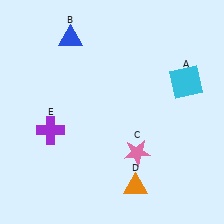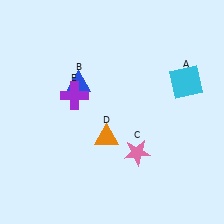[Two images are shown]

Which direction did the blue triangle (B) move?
The blue triangle (B) moved down.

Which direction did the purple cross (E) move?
The purple cross (E) moved up.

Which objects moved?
The objects that moved are: the blue triangle (B), the orange triangle (D), the purple cross (E).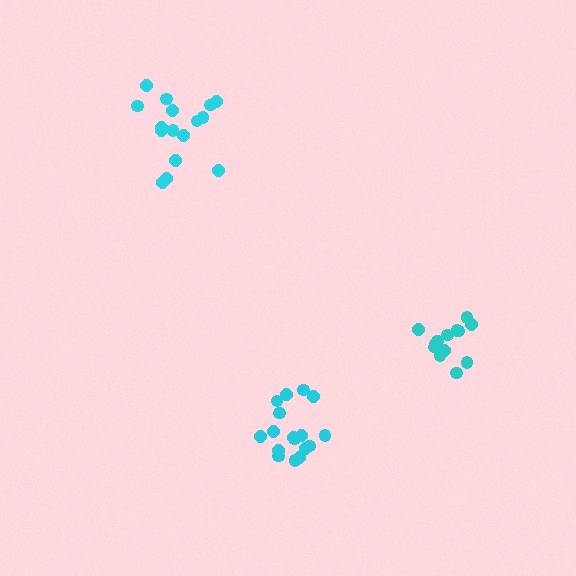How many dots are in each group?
Group 1: 17 dots, Group 2: 16 dots, Group 3: 14 dots (47 total).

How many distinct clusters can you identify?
There are 3 distinct clusters.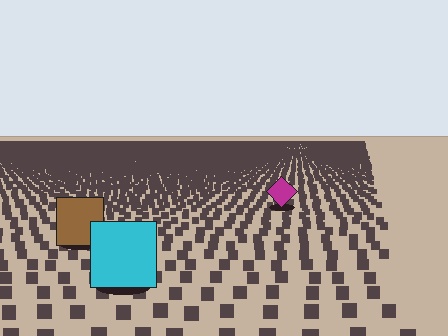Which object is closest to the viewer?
The cyan square is closest. The texture marks near it are larger and more spread out.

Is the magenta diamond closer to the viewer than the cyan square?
No. The cyan square is closer — you can tell from the texture gradient: the ground texture is coarser near it.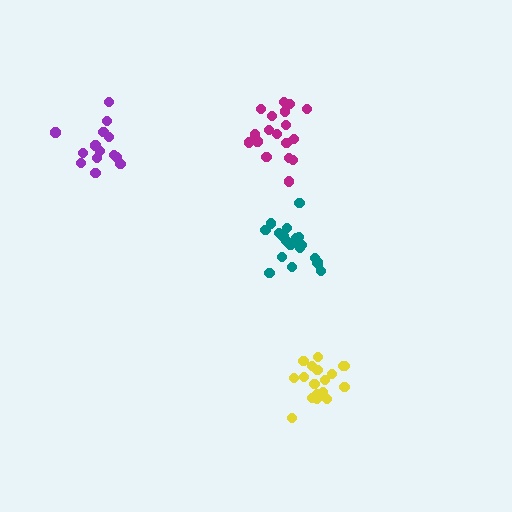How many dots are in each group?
Group 1: 18 dots, Group 2: 19 dots, Group 3: 14 dots, Group 4: 18 dots (69 total).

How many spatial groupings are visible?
There are 4 spatial groupings.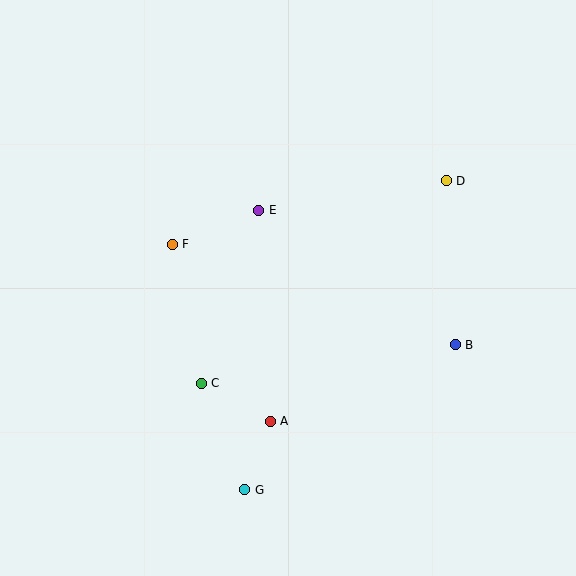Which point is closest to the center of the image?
Point E at (259, 210) is closest to the center.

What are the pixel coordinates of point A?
Point A is at (270, 421).